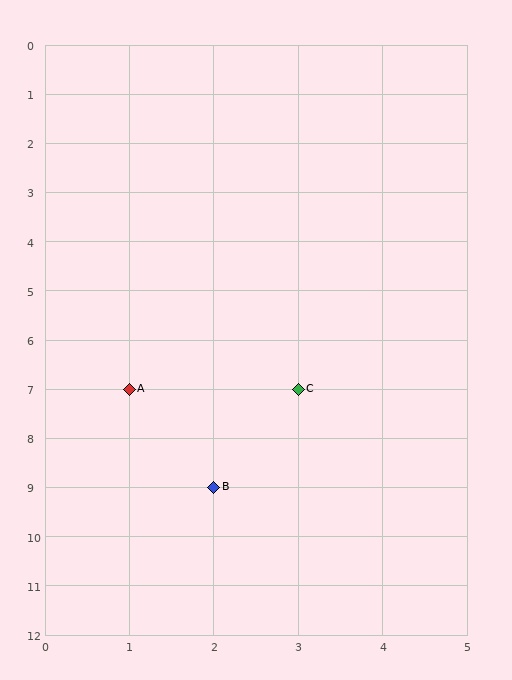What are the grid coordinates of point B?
Point B is at grid coordinates (2, 9).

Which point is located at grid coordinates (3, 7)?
Point C is at (3, 7).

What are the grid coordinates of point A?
Point A is at grid coordinates (1, 7).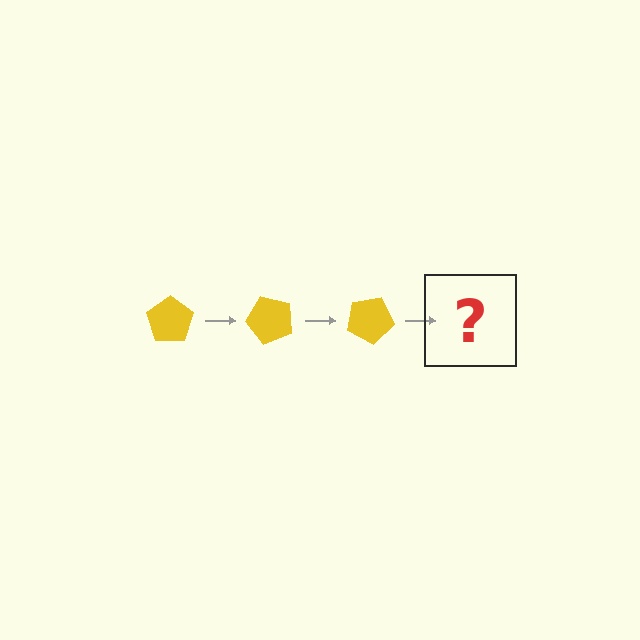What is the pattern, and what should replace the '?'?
The pattern is that the pentagon rotates 50 degrees each step. The '?' should be a yellow pentagon rotated 150 degrees.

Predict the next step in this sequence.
The next step is a yellow pentagon rotated 150 degrees.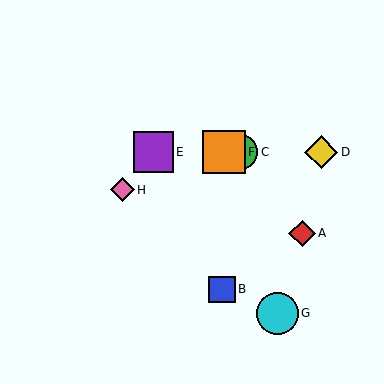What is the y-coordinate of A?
Object A is at y≈233.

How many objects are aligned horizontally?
4 objects (C, D, E, F) are aligned horizontally.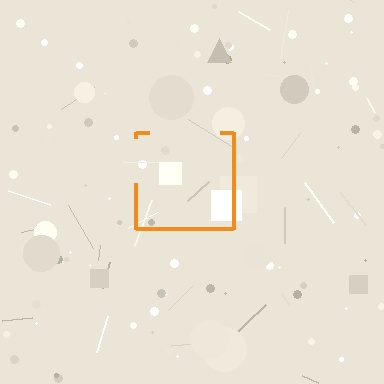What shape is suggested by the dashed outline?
The dashed outline suggests a square.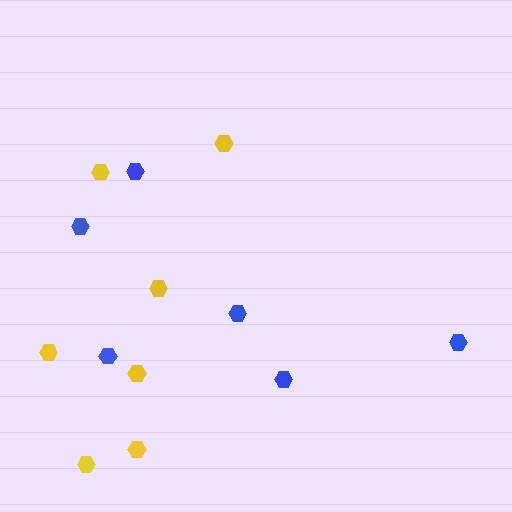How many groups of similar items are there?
There are 2 groups: one group of yellow hexagons (7) and one group of blue hexagons (6).